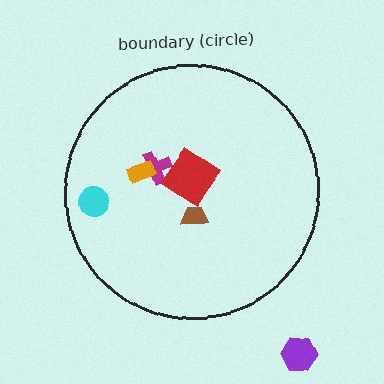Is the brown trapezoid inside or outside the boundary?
Inside.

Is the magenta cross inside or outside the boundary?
Inside.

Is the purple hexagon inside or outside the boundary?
Outside.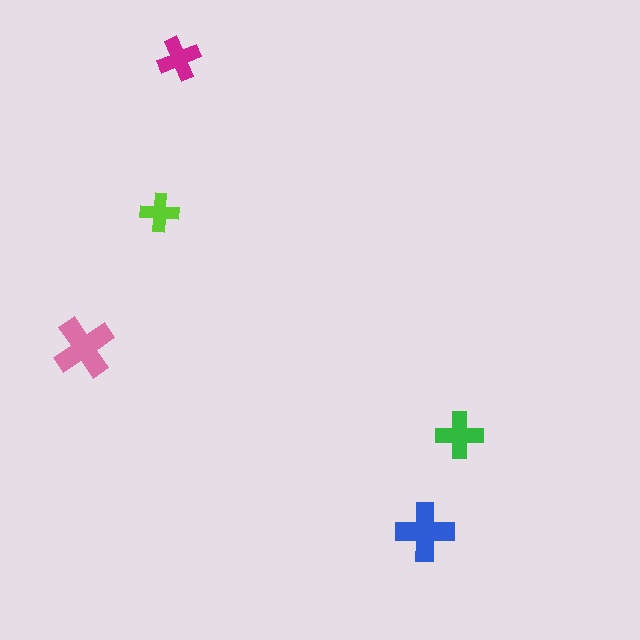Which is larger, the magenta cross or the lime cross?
The magenta one.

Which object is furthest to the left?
The pink cross is leftmost.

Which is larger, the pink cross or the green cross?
The pink one.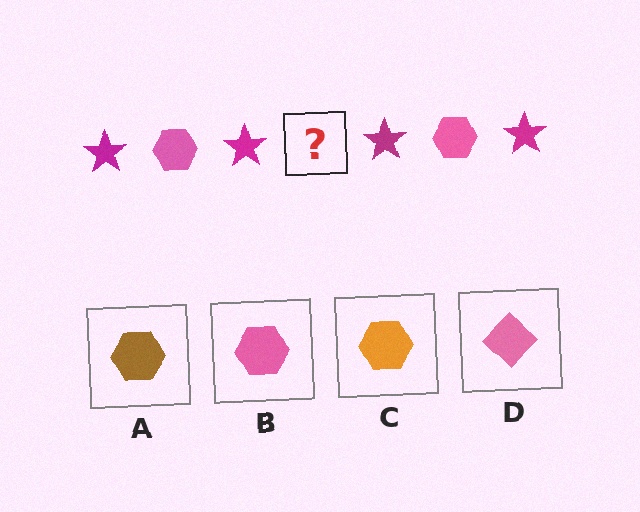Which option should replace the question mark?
Option B.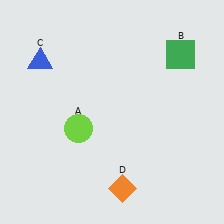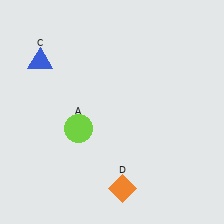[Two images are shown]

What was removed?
The green square (B) was removed in Image 2.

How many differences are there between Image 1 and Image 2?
There is 1 difference between the two images.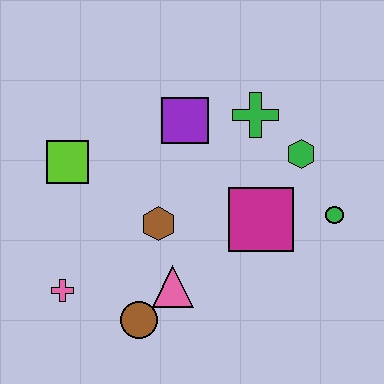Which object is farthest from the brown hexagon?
The green circle is farthest from the brown hexagon.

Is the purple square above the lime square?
Yes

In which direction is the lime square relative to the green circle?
The lime square is to the left of the green circle.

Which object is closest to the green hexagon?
The green cross is closest to the green hexagon.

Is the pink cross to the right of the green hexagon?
No